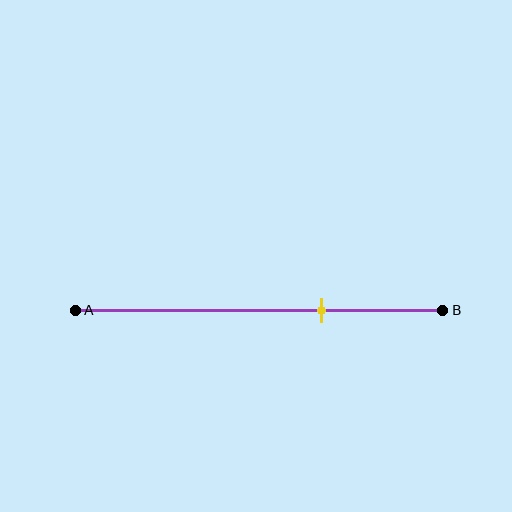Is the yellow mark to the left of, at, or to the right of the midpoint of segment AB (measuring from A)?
The yellow mark is to the right of the midpoint of segment AB.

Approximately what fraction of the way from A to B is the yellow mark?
The yellow mark is approximately 65% of the way from A to B.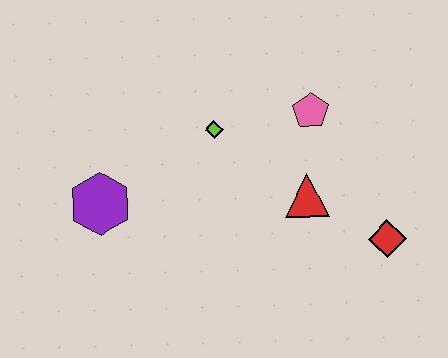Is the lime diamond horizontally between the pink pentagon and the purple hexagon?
Yes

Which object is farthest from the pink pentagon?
The purple hexagon is farthest from the pink pentagon.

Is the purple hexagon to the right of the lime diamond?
No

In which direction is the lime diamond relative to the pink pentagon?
The lime diamond is to the left of the pink pentagon.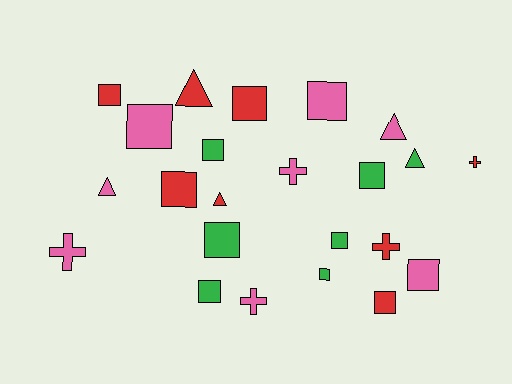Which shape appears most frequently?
Square, with 13 objects.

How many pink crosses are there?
There are 3 pink crosses.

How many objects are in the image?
There are 23 objects.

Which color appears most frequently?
Pink, with 8 objects.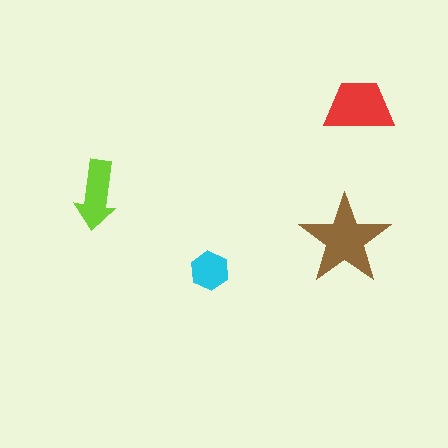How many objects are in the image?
There are 4 objects in the image.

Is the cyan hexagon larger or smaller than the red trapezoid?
Smaller.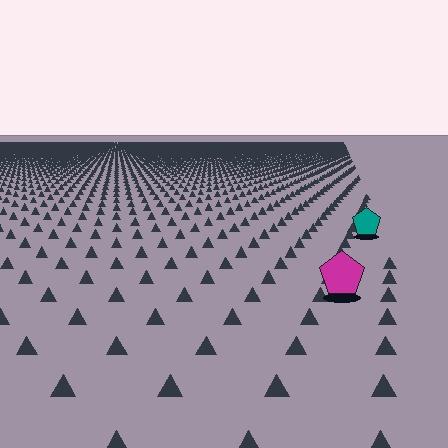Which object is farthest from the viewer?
The teal pentagon is farthest from the viewer. It appears smaller and the ground texture around it is denser.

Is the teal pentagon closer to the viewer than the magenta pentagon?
No. The magenta pentagon is closer — you can tell from the texture gradient: the ground texture is coarser near it.